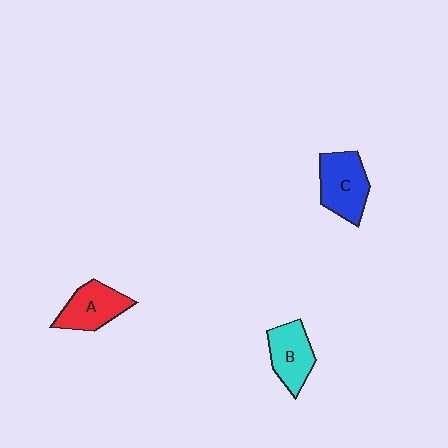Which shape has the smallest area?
Shape B (cyan).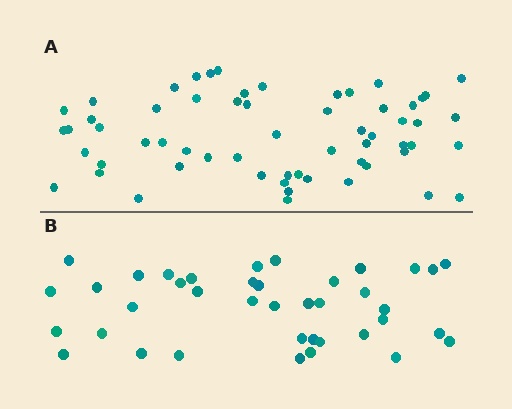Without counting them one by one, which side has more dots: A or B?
Region A (the top region) has more dots.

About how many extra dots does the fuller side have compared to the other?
Region A has approximately 20 more dots than region B.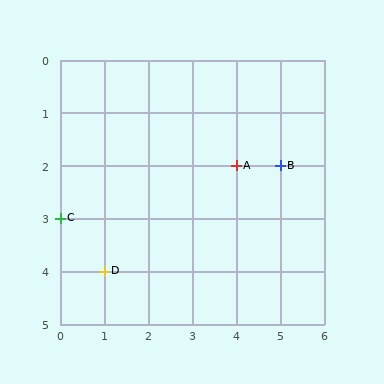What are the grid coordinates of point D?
Point D is at grid coordinates (1, 4).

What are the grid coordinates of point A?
Point A is at grid coordinates (4, 2).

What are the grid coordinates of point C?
Point C is at grid coordinates (0, 3).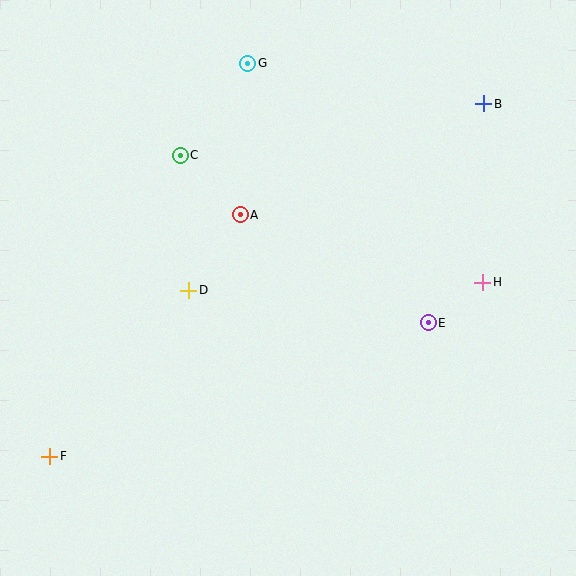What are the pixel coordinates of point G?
Point G is at (248, 63).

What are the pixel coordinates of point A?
Point A is at (240, 215).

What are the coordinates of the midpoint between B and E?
The midpoint between B and E is at (456, 213).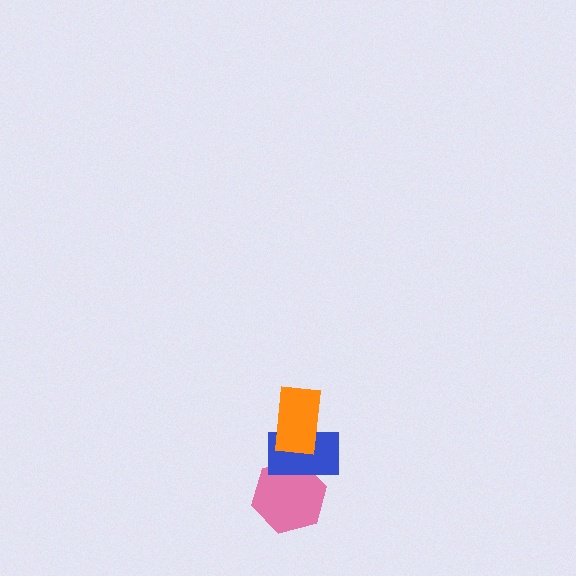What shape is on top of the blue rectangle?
The orange rectangle is on top of the blue rectangle.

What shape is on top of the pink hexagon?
The blue rectangle is on top of the pink hexagon.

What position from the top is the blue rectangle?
The blue rectangle is 2nd from the top.